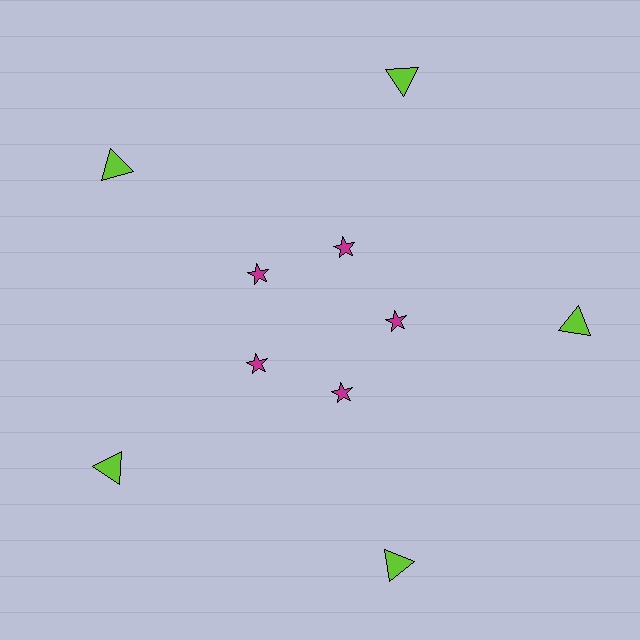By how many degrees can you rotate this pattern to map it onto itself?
The pattern maps onto itself every 72 degrees of rotation.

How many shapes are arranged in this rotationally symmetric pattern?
There are 10 shapes, arranged in 5 groups of 2.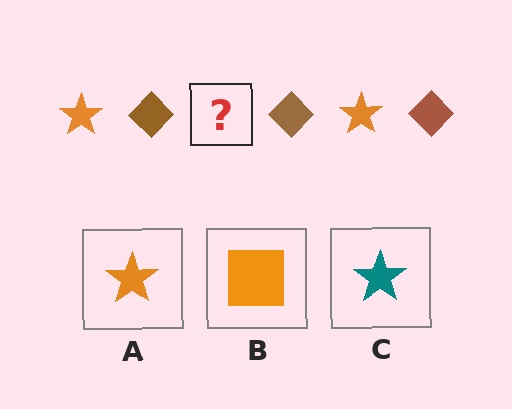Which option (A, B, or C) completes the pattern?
A.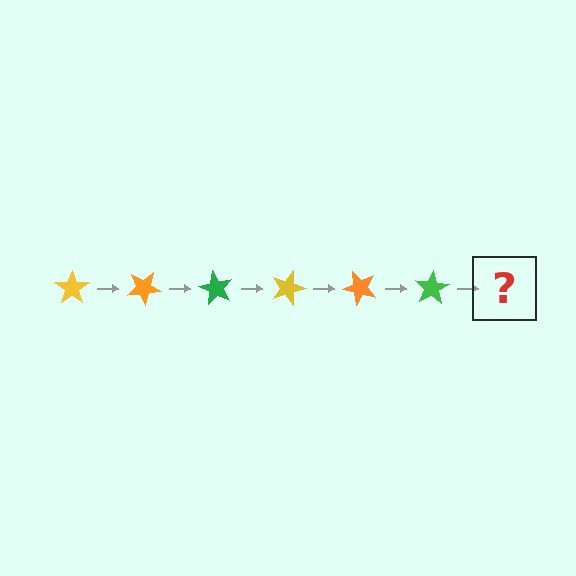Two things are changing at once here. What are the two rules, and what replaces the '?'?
The two rules are that it rotates 30 degrees each step and the color cycles through yellow, orange, and green. The '?' should be a yellow star, rotated 180 degrees from the start.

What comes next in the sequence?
The next element should be a yellow star, rotated 180 degrees from the start.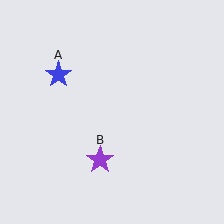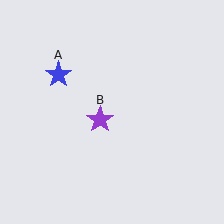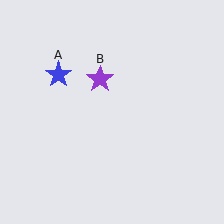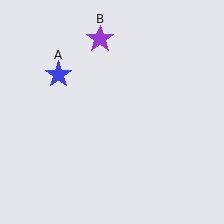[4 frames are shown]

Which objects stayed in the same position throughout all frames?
Blue star (object A) remained stationary.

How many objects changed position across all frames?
1 object changed position: purple star (object B).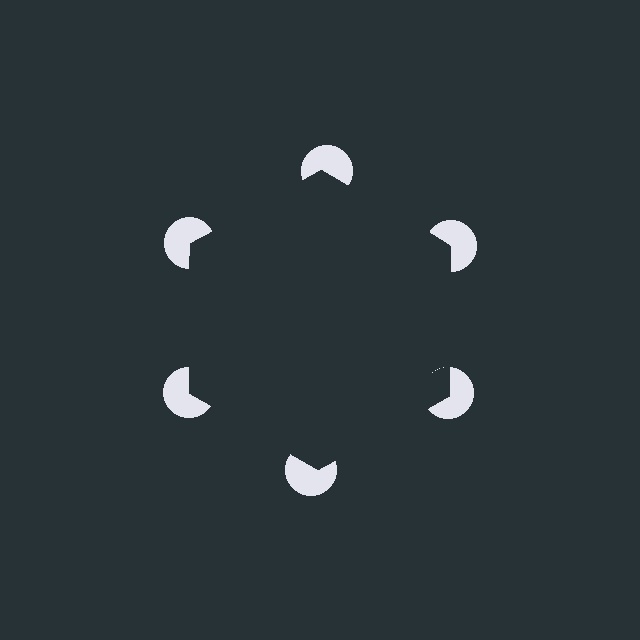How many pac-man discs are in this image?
There are 6 — one at each vertex of the illusory hexagon.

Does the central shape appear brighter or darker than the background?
It typically appears slightly darker than the background, even though no actual brightness change is drawn.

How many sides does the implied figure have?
6 sides.